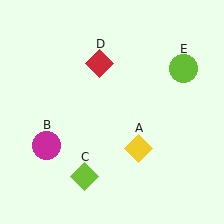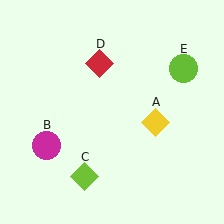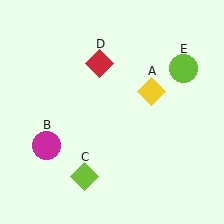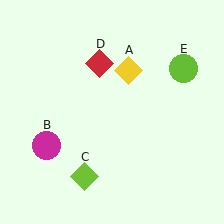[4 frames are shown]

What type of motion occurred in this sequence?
The yellow diamond (object A) rotated counterclockwise around the center of the scene.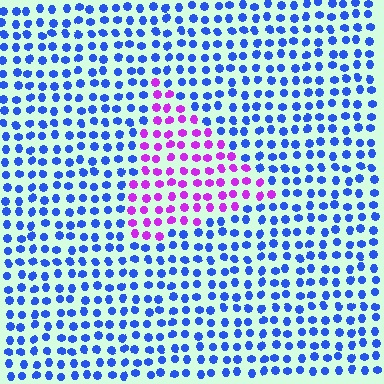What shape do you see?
I see a triangle.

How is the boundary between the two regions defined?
The boundary is defined purely by a slight shift in hue (about 67 degrees). Spacing, size, and orientation are identical on both sides.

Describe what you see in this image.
The image is filled with small blue elements in a uniform arrangement. A triangle-shaped region is visible where the elements are tinted to a slightly different hue, forming a subtle color boundary.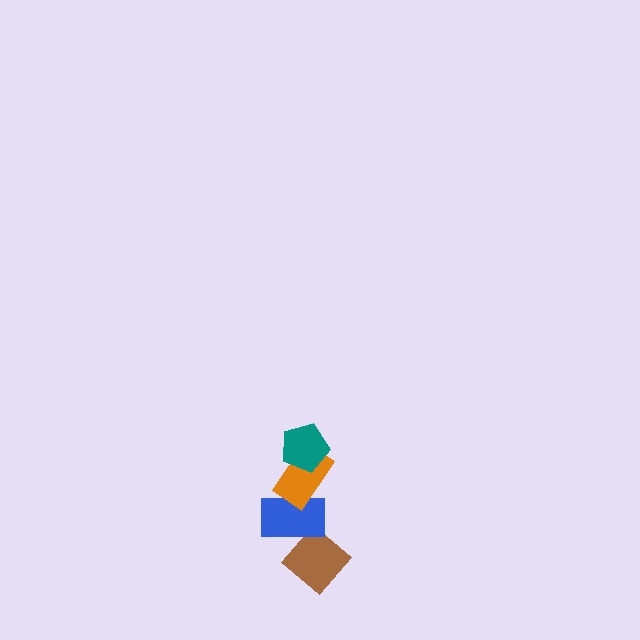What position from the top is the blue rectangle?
The blue rectangle is 3rd from the top.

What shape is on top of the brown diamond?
The blue rectangle is on top of the brown diamond.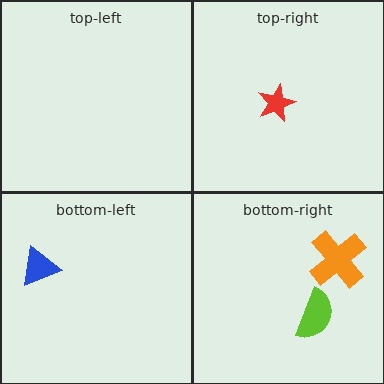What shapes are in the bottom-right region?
The orange cross, the lime semicircle.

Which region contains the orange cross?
The bottom-right region.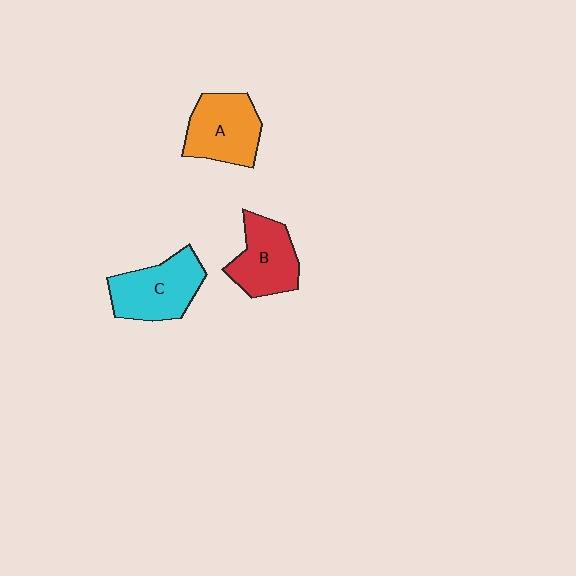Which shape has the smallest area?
Shape B (red).